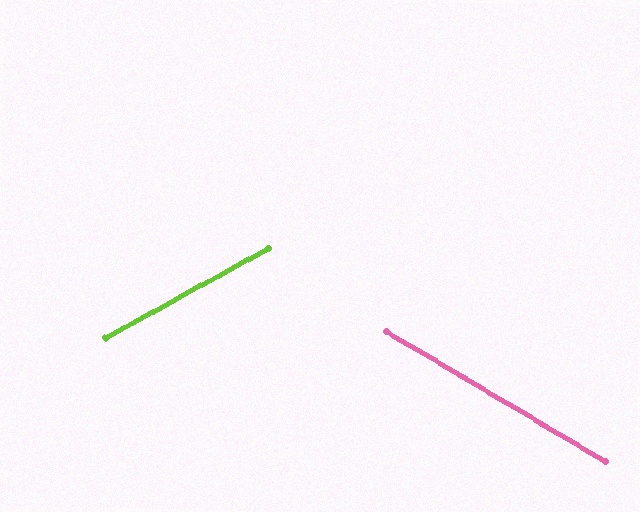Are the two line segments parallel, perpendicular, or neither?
Neither parallel nor perpendicular — they differ by about 59°.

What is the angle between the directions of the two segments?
Approximately 59 degrees.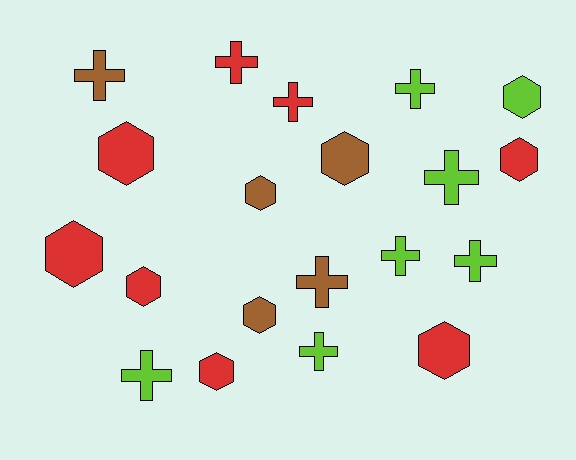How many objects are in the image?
There are 20 objects.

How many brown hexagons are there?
There are 3 brown hexagons.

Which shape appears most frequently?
Cross, with 10 objects.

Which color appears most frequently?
Red, with 8 objects.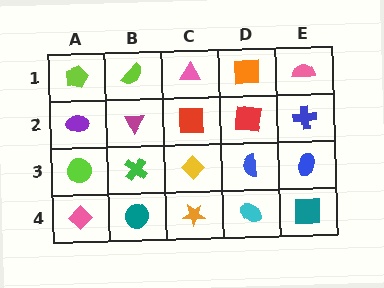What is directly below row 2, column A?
A lime circle.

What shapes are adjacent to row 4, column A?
A lime circle (row 3, column A), a teal circle (row 4, column B).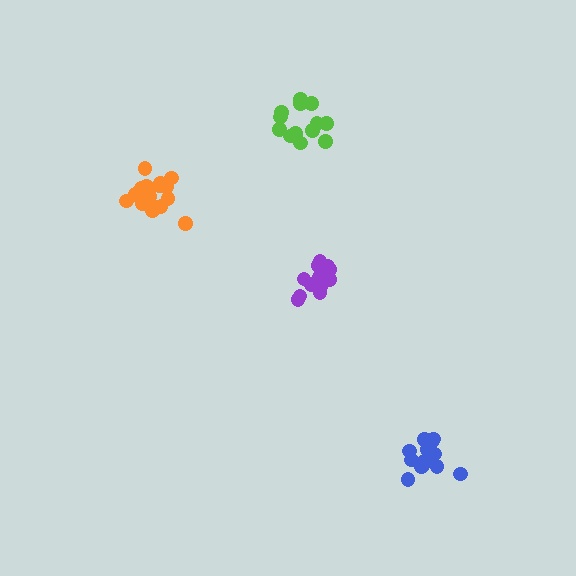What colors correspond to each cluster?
The clusters are colored: orange, blue, purple, lime.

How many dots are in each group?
Group 1: 17 dots, Group 2: 16 dots, Group 3: 14 dots, Group 4: 14 dots (61 total).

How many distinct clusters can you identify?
There are 4 distinct clusters.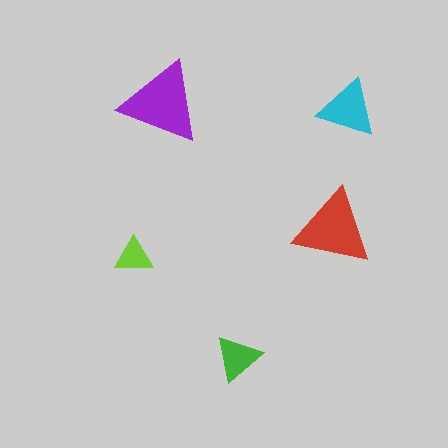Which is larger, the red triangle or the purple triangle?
The purple one.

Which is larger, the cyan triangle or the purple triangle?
The purple one.